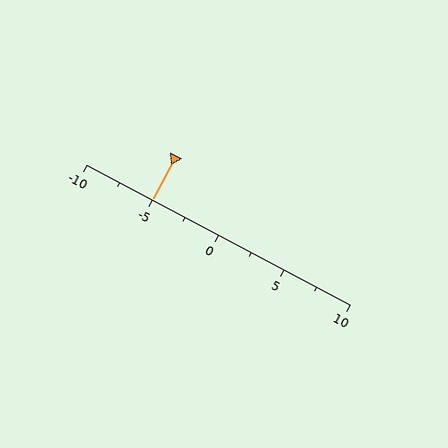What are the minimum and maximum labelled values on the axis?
The axis runs from -10 to 10.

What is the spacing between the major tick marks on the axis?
The major ticks are spaced 5 apart.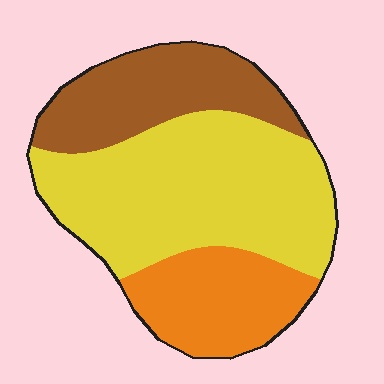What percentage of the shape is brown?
Brown covers around 25% of the shape.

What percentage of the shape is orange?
Orange takes up less than a quarter of the shape.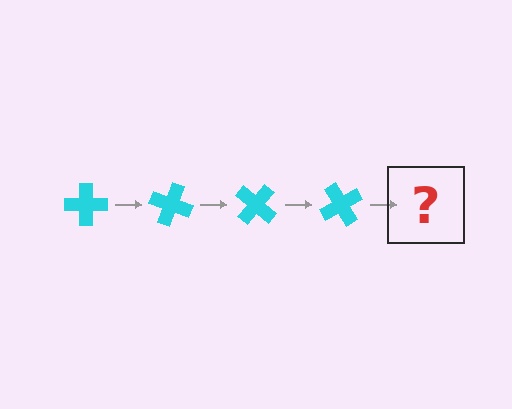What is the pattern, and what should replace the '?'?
The pattern is that the cross rotates 20 degrees each step. The '?' should be a cyan cross rotated 80 degrees.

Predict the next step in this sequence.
The next step is a cyan cross rotated 80 degrees.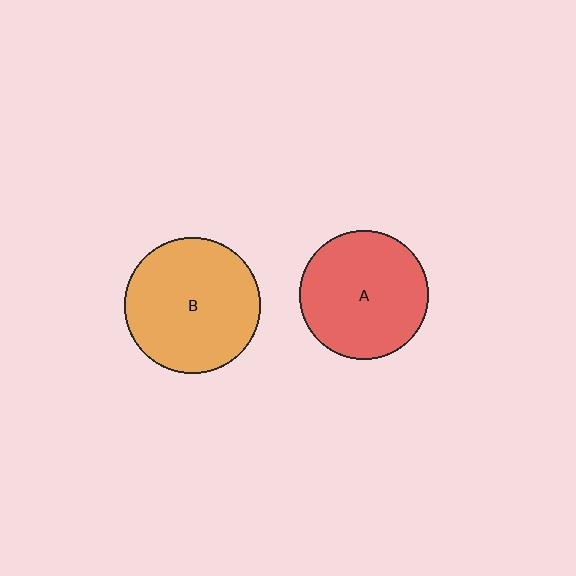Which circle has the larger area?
Circle B (orange).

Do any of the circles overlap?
No, none of the circles overlap.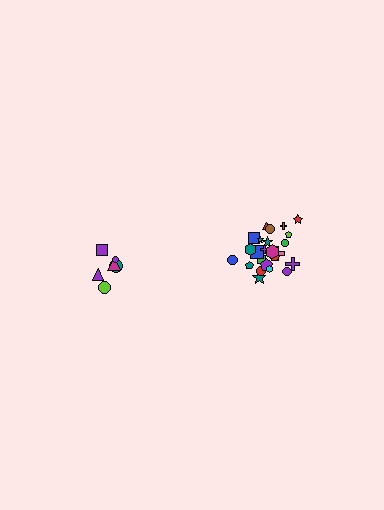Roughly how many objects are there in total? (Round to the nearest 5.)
Roughly 30 objects in total.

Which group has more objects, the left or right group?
The right group.